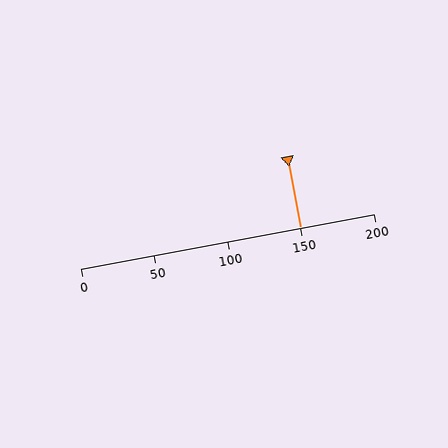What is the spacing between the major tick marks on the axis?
The major ticks are spaced 50 apart.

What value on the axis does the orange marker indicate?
The marker indicates approximately 150.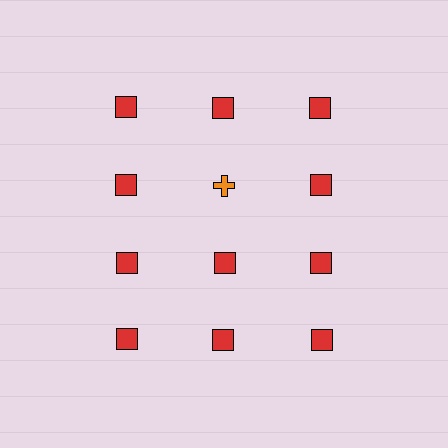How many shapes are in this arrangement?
There are 12 shapes arranged in a grid pattern.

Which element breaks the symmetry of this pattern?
The orange cross in the second row, second from left column breaks the symmetry. All other shapes are red squares.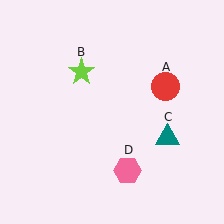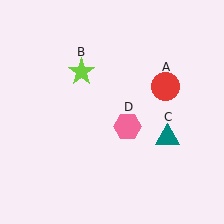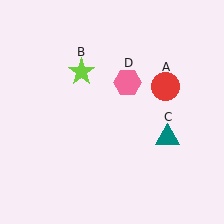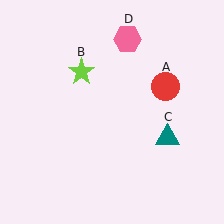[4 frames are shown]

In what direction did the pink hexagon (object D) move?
The pink hexagon (object D) moved up.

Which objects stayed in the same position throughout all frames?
Red circle (object A) and lime star (object B) and teal triangle (object C) remained stationary.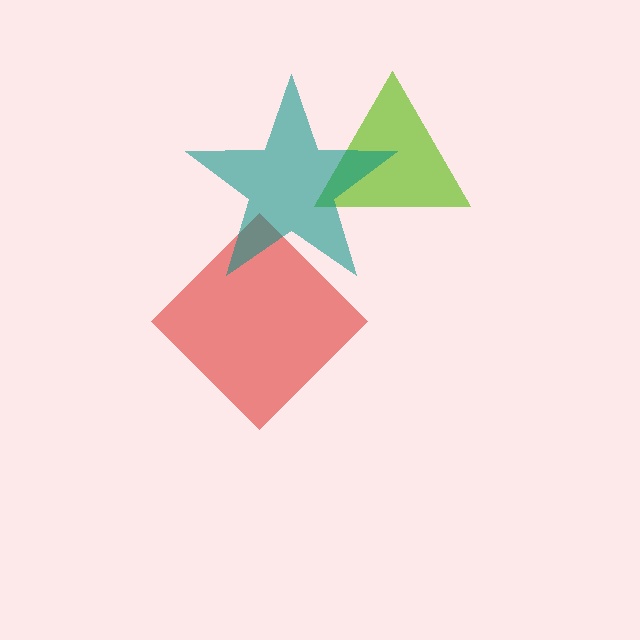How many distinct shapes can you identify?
There are 3 distinct shapes: a red diamond, a lime triangle, a teal star.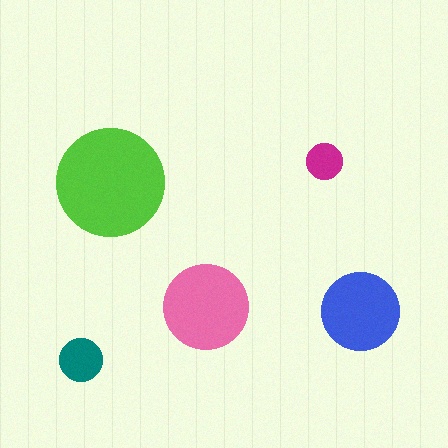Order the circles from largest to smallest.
the lime one, the pink one, the blue one, the teal one, the magenta one.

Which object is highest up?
The magenta circle is topmost.